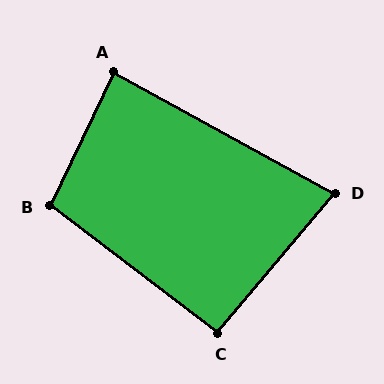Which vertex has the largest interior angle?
B, at approximately 101 degrees.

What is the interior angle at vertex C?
Approximately 93 degrees (approximately right).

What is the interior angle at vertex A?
Approximately 87 degrees (approximately right).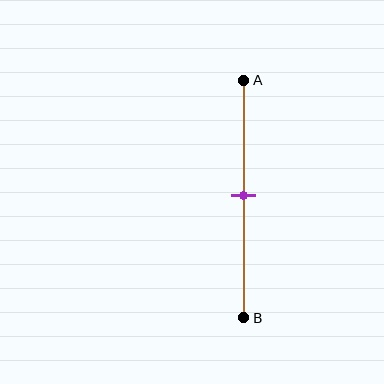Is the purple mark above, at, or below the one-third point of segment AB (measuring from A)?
The purple mark is below the one-third point of segment AB.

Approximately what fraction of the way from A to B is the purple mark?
The purple mark is approximately 50% of the way from A to B.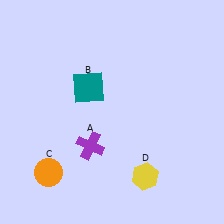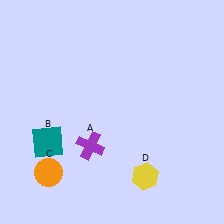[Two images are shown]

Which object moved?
The teal square (B) moved down.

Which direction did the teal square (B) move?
The teal square (B) moved down.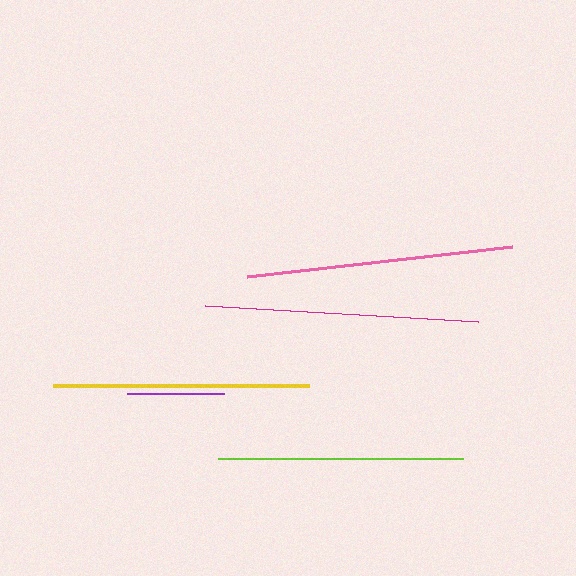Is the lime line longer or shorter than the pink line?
The pink line is longer than the lime line.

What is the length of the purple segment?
The purple segment is approximately 97 pixels long.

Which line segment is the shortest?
The purple line is the shortest at approximately 97 pixels.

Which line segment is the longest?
The magenta line is the longest at approximately 274 pixels.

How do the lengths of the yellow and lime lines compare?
The yellow and lime lines are approximately the same length.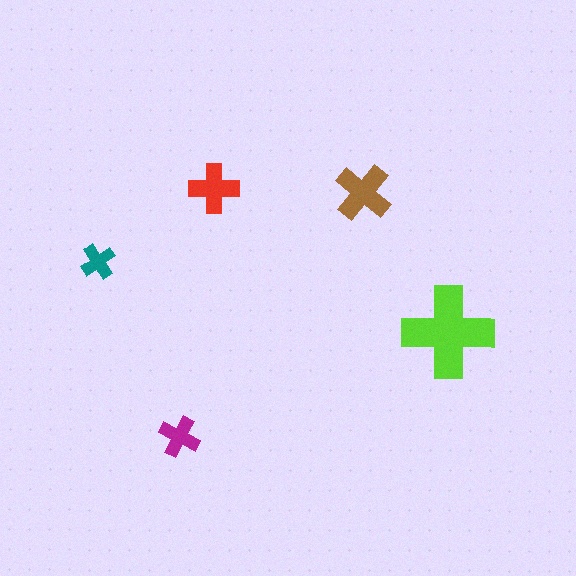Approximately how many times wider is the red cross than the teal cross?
About 1.5 times wider.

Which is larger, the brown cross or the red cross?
The brown one.